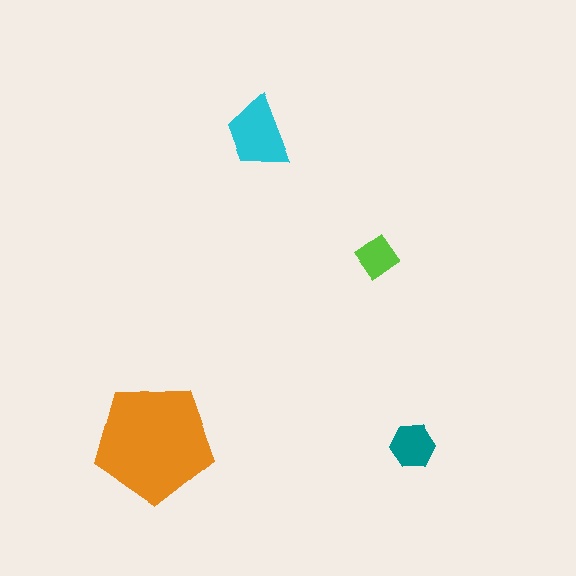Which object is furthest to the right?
The teal hexagon is rightmost.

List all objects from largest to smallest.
The orange pentagon, the cyan trapezoid, the teal hexagon, the lime diamond.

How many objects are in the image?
There are 4 objects in the image.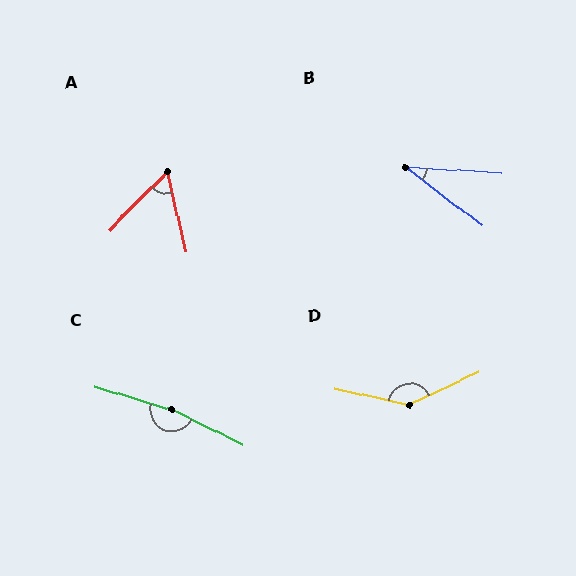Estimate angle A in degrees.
Approximately 58 degrees.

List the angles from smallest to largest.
B (34°), A (58°), D (143°), C (170°).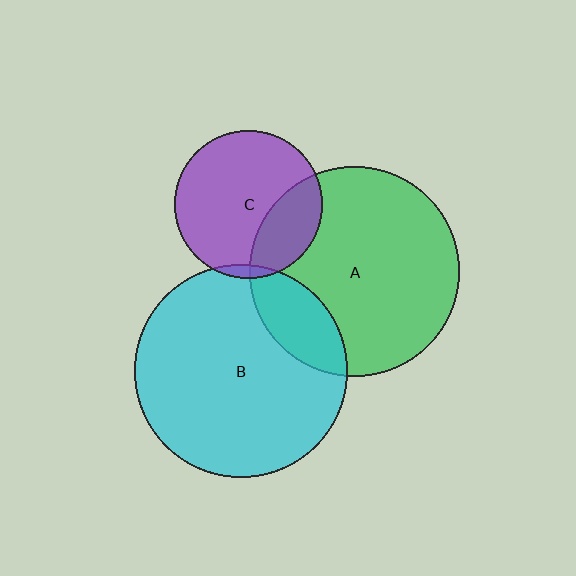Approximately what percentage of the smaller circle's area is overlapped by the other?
Approximately 20%.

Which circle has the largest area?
Circle B (cyan).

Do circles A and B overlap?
Yes.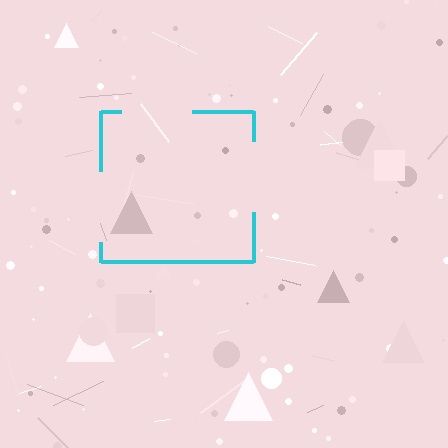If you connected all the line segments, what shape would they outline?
They would outline a square.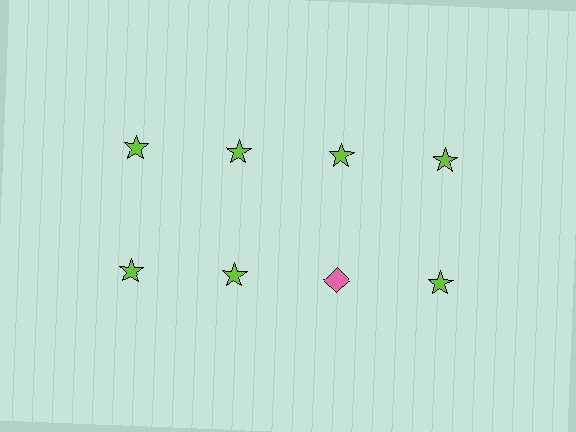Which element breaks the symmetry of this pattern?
The pink diamond in the second row, center column breaks the symmetry. All other shapes are lime stars.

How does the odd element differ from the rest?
It differs in both color (pink instead of lime) and shape (diamond instead of star).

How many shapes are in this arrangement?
There are 8 shapes arranged in a grid pattern.